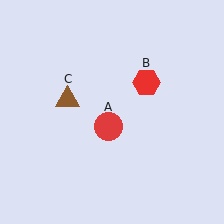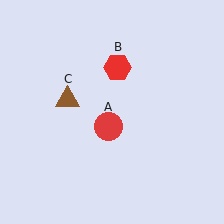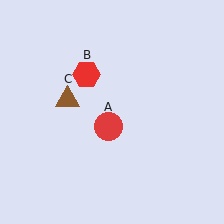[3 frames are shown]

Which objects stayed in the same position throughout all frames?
Red circle (object A) and brown triangle (object C) remained stationary.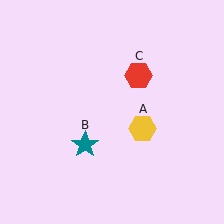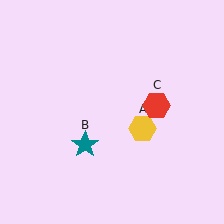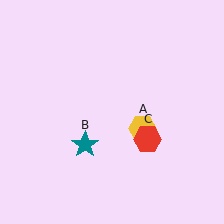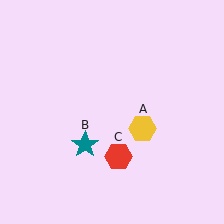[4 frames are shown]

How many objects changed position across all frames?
1 object changed position: red hexagon (object C).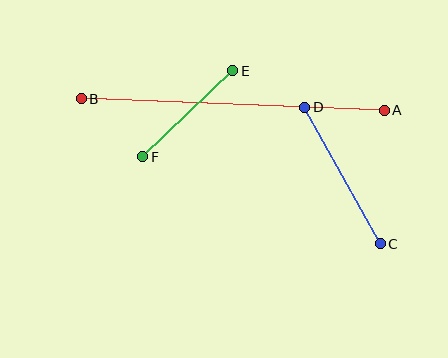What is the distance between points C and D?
The distance is approximately 156 pixels.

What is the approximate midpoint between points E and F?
The midpoint is at approximately (188, 114) pixels.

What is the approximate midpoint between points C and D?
The midpoint is at approximately (342, 175) pixels.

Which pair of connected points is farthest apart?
Points A and B are farthest apart.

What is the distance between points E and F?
The distance is approximately 125 pixels.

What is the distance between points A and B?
The distance is approximately 303 pixels.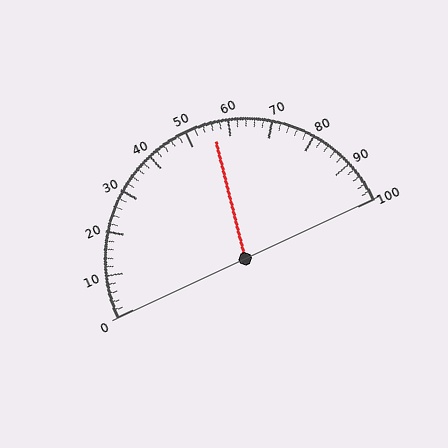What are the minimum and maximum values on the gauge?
The gauge ranges from 0 to 100.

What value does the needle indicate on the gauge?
The needle indicates approximately 56.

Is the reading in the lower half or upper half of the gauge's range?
The reading is in the upper half of the range (0 to 100).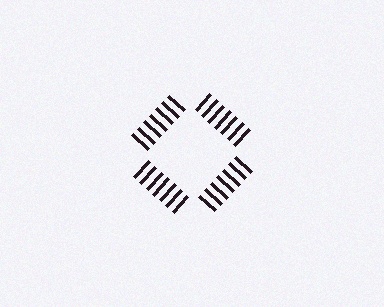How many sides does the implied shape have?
4 sides — the line-ends trace a square.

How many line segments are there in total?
28 — 7 along each of the 4 edges.